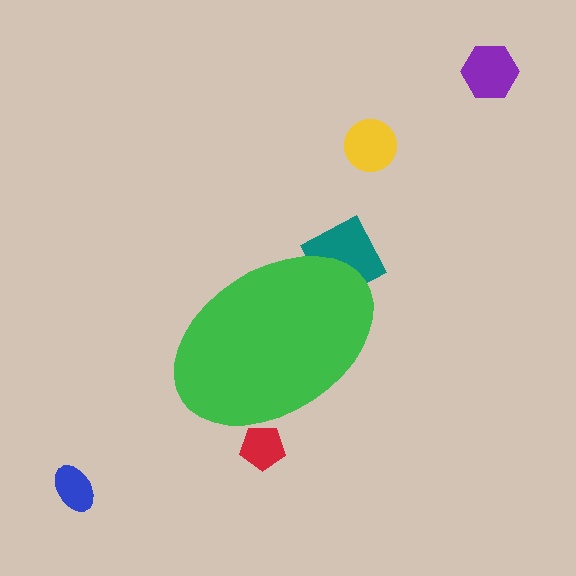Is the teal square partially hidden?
Yes, the teal square is partially hidden behind the green ellipse.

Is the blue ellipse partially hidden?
No, the blue ellipse is fully visible.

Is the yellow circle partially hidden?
No, the yellow circle is fully visible.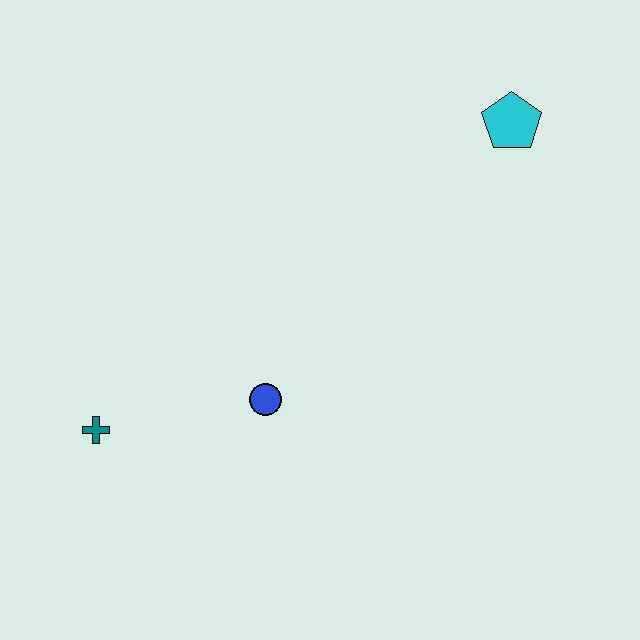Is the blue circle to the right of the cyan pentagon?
No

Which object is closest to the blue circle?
The teal cross is closest to the blue circle.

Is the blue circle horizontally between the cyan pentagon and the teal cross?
Yes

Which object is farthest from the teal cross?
The cyan pentagon is farthest from the teal cross.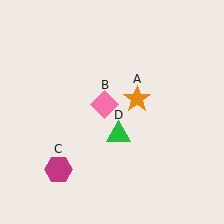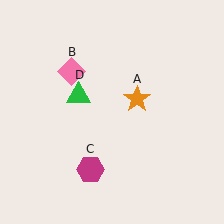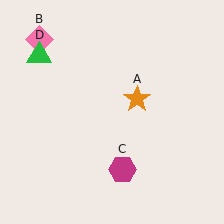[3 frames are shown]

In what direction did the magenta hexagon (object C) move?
The magenta hexagon (object C) moved right.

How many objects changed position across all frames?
3 objects changed position: pink diamond (object B), magenta hexagon (object C), green triangle (object D).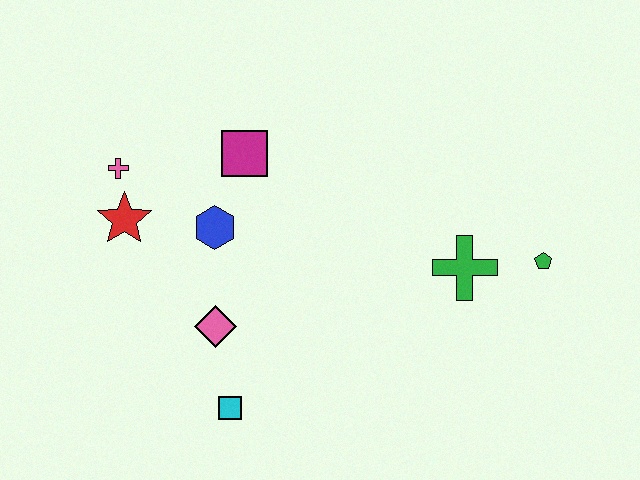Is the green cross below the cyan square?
No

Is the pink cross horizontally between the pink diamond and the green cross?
No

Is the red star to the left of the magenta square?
Yes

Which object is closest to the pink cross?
The red star is closest to the pink cross.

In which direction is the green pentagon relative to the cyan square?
The green pentagon is to the right of the cyan square.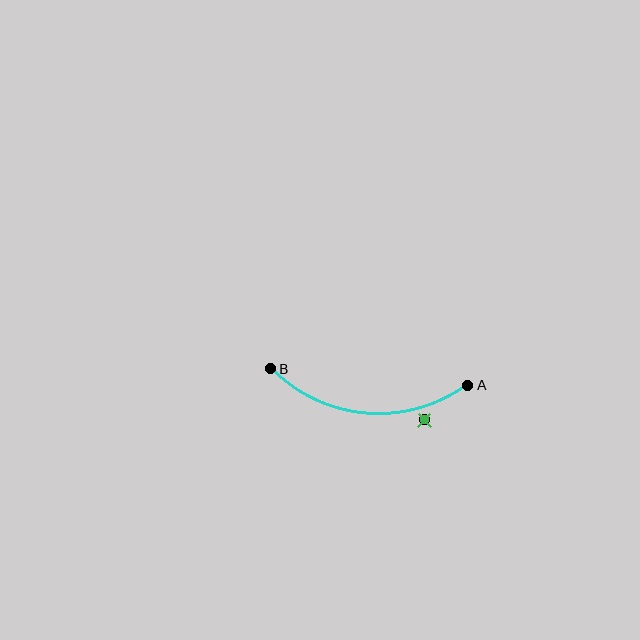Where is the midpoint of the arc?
The arc midpoint is the point on the curve farthest from the straight line joining A and B. It sits below that line.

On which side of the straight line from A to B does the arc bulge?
The arc bulges below the straight line connecting A and B.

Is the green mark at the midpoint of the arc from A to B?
No — the green mark does not lie on the arc at all. It sits slightly outside the curve.